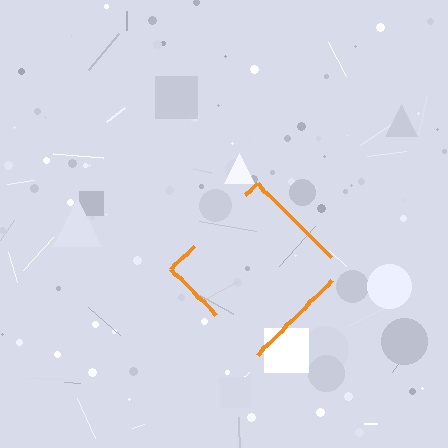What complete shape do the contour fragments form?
The contour fragments form a diamond.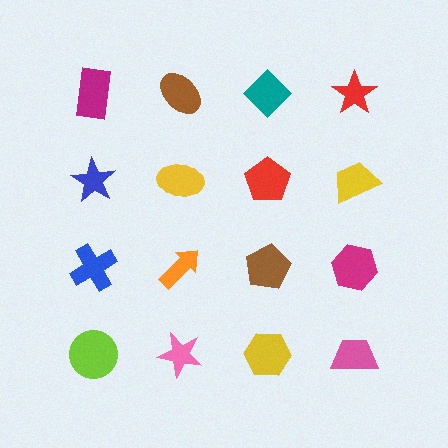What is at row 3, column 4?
A magenta hexagon.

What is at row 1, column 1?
A magenta rectangle.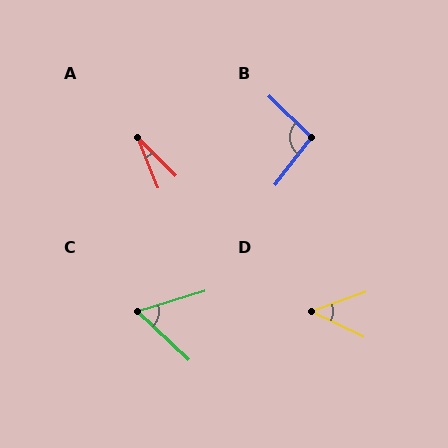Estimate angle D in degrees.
Approximately 46 degrees.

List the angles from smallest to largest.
A (22°), D (46°), C (61°), B (97°).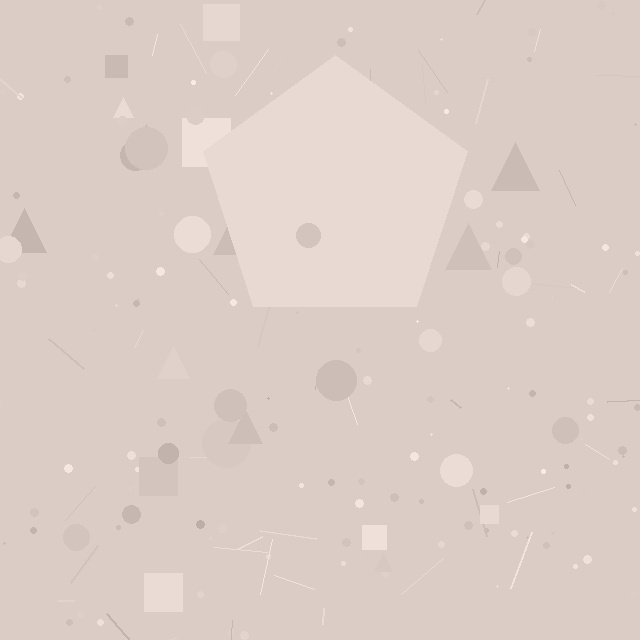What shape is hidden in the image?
A pentagon is hidden in the image.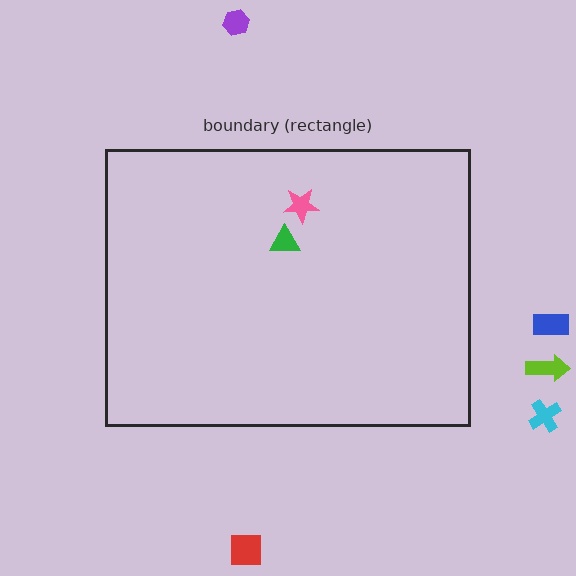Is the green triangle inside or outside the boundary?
Inside.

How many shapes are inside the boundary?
2 inside, 5 outside.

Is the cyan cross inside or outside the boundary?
Outside.